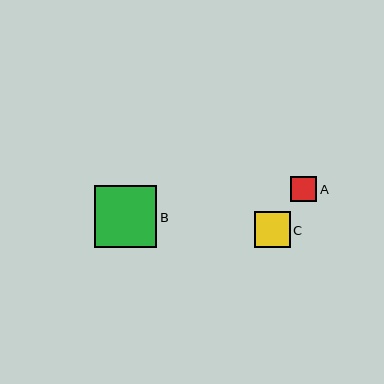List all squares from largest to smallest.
From largest to smallest: B, C, A.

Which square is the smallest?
Square A is the smallest with a size of approximately 26 pixels.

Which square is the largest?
Square B is the largest with a size of approximately 62 pixels.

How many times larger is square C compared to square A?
Square C is approximately 1.4 times the size of square A.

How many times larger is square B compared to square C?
Square B is approximately 1.7 times the size of square C.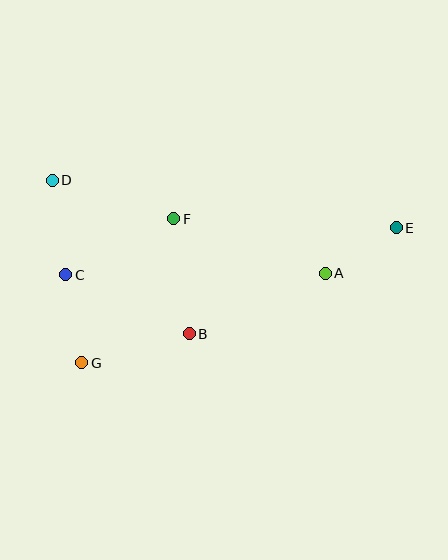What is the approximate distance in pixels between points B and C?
The distance between B and C is approximately 137 pixels.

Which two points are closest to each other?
Points A and E are closest to each other.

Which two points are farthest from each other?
Points D and E are farthest from each other.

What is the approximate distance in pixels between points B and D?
The distance between B and D is approximately 206 pixels.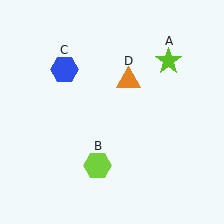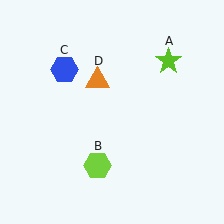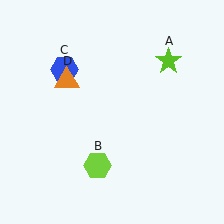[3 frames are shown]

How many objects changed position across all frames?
1 object changed position: orange triangle (object D).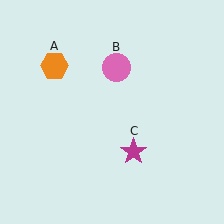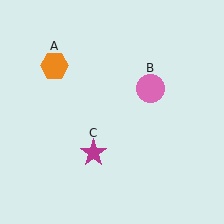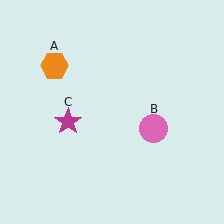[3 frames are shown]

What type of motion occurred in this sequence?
The pink circle (object B), magenta star (object C) rotated clockwise around the center of the scene.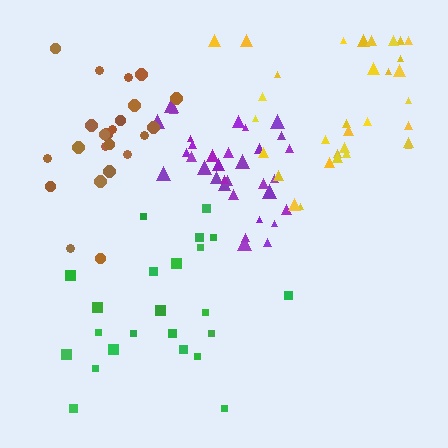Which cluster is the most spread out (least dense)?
Green.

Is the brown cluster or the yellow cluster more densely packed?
Brown.